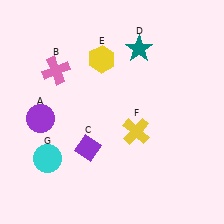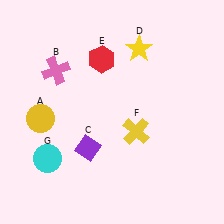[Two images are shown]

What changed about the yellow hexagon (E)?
In Image 1, E is yellow. In Image 2, it changed to red.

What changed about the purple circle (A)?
In Image 1, A is purple. In Image 2, it changed to yellow.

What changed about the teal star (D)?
In Image 1, D is teal. In Image 2, it changed to yellow.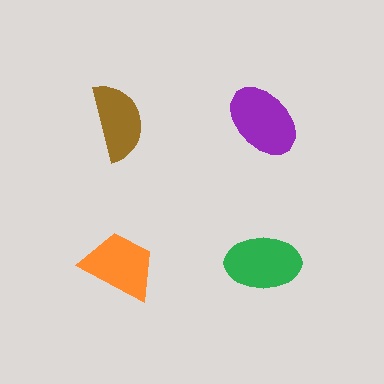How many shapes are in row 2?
2 shapes.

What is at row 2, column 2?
A green ellipse.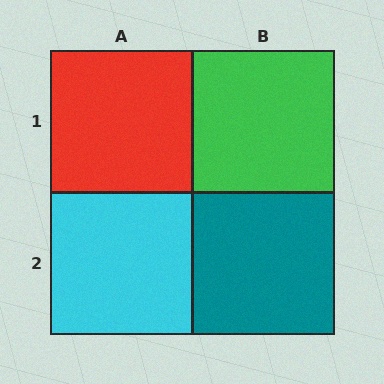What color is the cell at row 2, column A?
Cyan.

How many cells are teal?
1 cell is teal.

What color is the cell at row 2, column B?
Teal.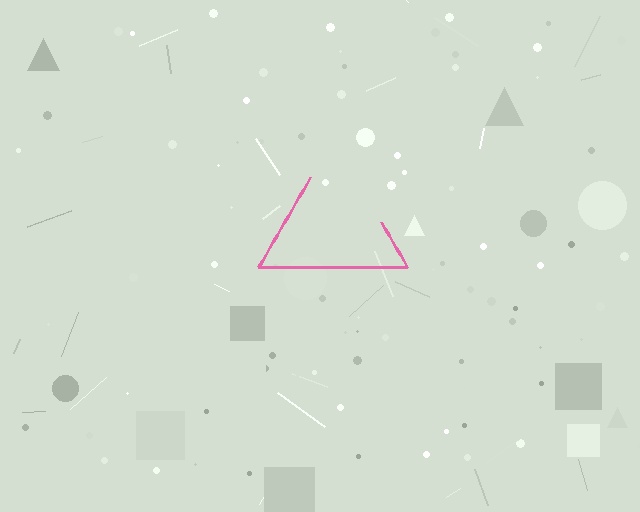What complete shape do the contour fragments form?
The contour fragments form a triangle.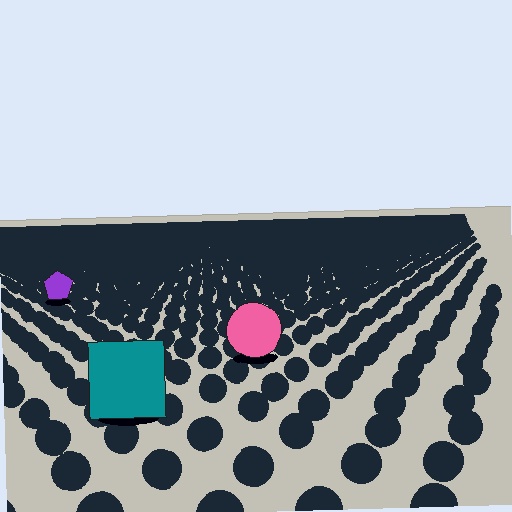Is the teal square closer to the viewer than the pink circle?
Yes. The teal square is closer — you can tell from the texture gradient: the ground texture is coarser near it.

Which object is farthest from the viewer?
The purple pentagon is farthest from the viewer. It appears smaller and the ground texture around it is denser.